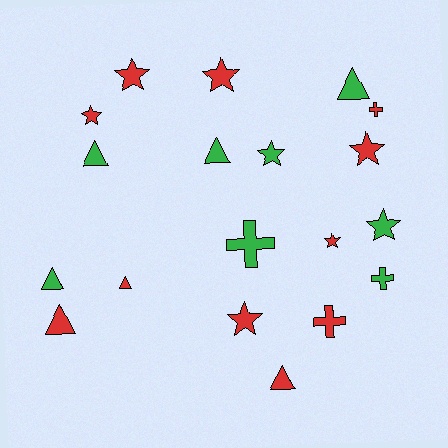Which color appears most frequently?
Red, with 11 objects.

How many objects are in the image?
There are 19 objects.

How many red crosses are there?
There are 2 red crosses.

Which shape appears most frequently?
Star, with 8 objects.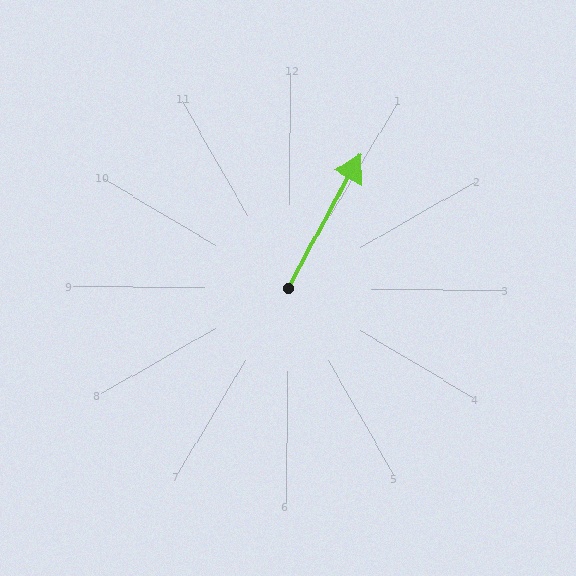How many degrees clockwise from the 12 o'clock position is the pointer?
Approximately 28 degrees.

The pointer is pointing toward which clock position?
Roughly 1 o'clock.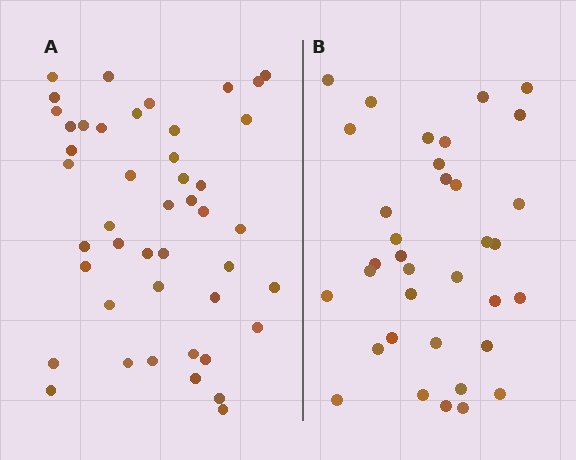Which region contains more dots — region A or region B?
Region A (the left region) has more dots.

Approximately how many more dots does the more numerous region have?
Region A has roughly 10 or so more dots than region B.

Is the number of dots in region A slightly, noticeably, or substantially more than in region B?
Region A has noticeably more, but not dramatically so. The ratio is roughly 1.3 to 1.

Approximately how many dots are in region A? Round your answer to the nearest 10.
About 40 dots. (The exact count is 45, which rounds to 40.)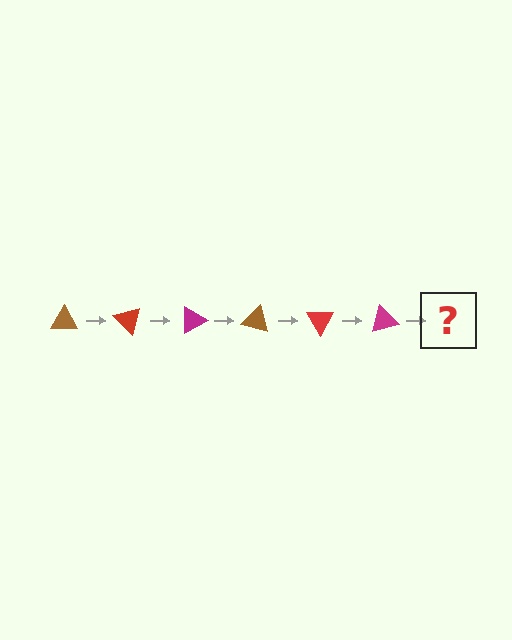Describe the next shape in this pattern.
It should be a brown triangle, rotated 270 degrees from the start.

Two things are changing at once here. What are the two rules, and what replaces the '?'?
The two rules are that it rotates 45 degrees each step and the color cycles through brown, red, and magenta. The '?' should be a brown triangle, rotated 270 degrees from the start.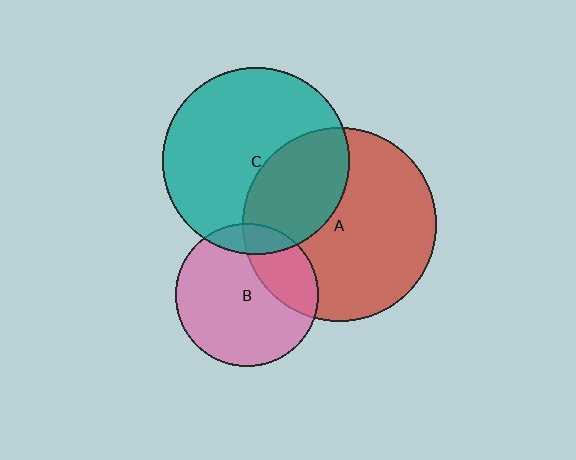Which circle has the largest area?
Circle A (red).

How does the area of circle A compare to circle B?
Approximately 1.9 times.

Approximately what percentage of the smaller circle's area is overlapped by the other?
Approximately 25%.